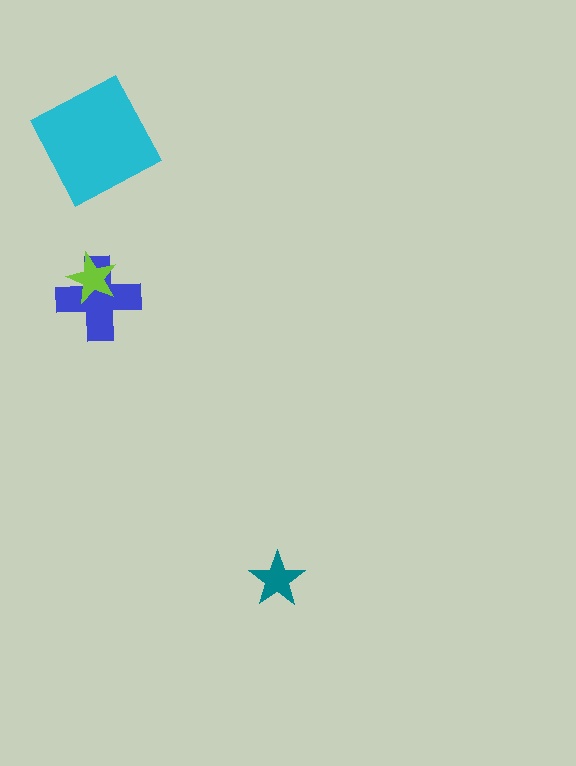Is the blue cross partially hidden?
Yes, it is partially covered by another shape.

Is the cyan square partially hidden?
No, no other shape covers it.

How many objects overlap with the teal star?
0 objects overlap with the teal star.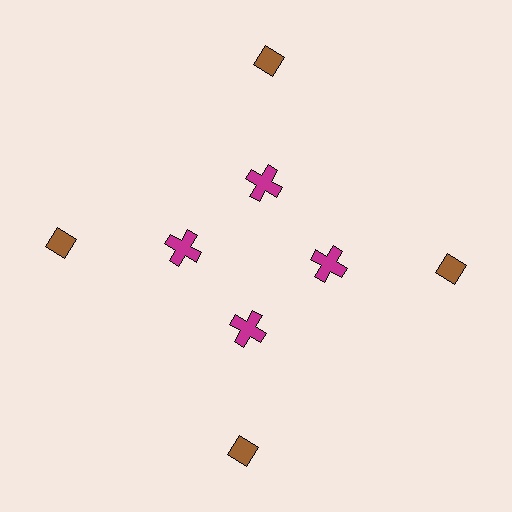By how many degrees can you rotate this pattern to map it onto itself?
The pattern maps onto itself every 90 degrees of rotation.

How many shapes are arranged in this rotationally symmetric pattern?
There are 8 shapes, arranged in 4 groups of 2.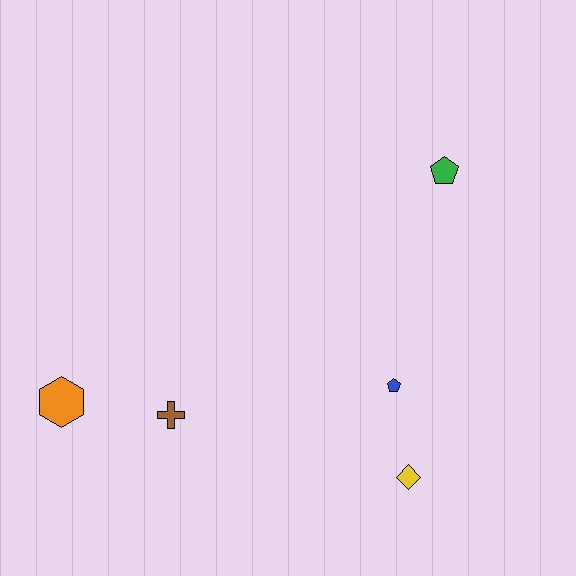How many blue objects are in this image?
There is 1 blue object.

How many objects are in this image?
There are 5 objects.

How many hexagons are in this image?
There is 1 hexagon.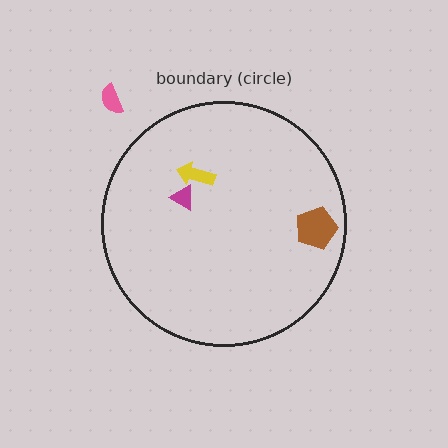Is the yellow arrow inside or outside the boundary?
Inside.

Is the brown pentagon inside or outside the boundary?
Inside.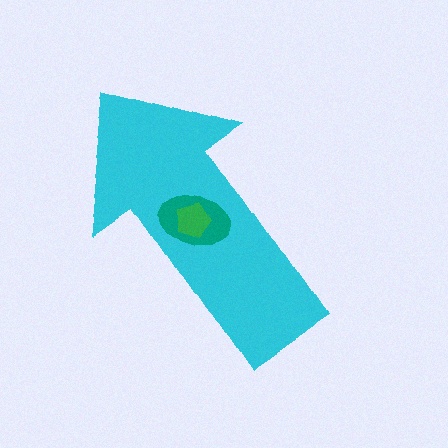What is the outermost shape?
The cyan arrow.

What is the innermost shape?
The green pentagon.